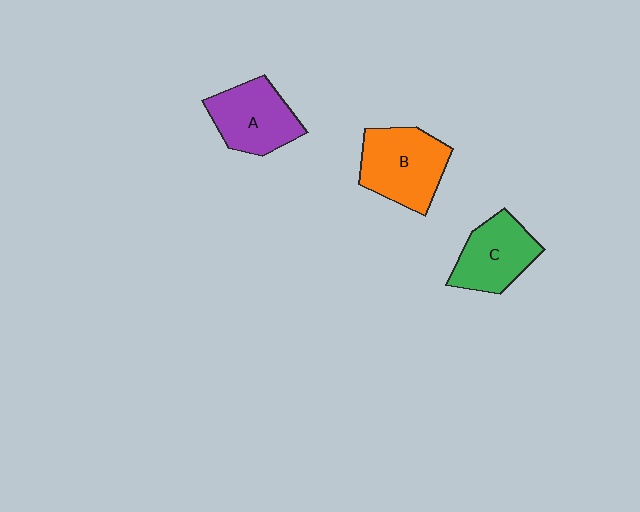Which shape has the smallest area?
Shape C (green).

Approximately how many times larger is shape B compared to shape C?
Approximately 1.2 times.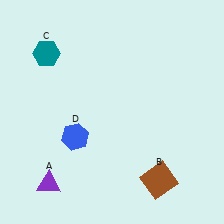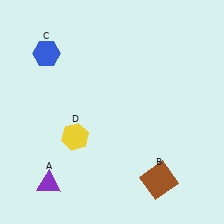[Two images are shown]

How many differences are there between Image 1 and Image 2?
There are 2 differences between the two images.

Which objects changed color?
C changed from teal to blue. D changed from blue to yellow.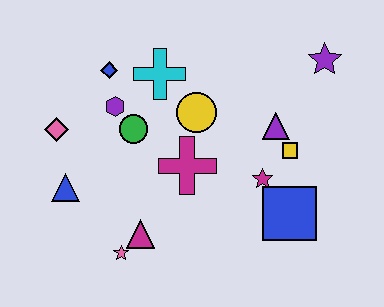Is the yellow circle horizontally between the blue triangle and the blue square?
Yes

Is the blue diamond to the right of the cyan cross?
No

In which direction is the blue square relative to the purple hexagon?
The blue square is to the right of the purple hexagon.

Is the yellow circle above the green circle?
Yes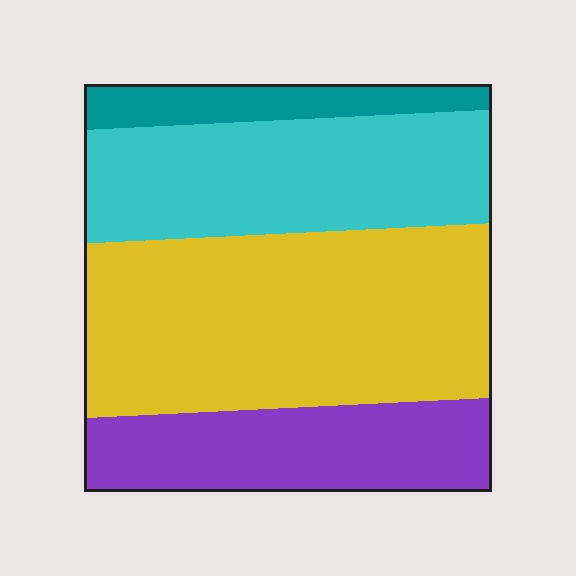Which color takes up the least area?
Teal, at roughly 10%.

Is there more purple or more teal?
Purple.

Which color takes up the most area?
Yellow, at roughly 45%.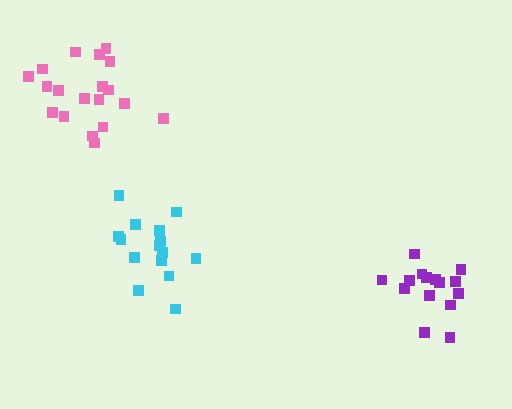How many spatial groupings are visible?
There are 3 spatial groupings.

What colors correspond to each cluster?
The clusters are colored: cyan, purple, pink.